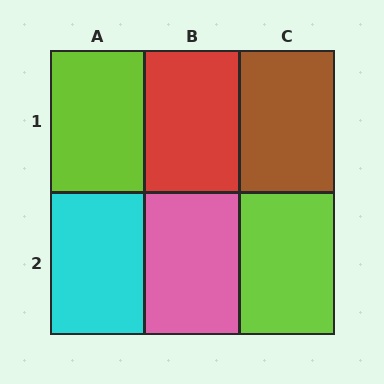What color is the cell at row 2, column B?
Pink.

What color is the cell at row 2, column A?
Cyan.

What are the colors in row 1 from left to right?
Lime, red, brown.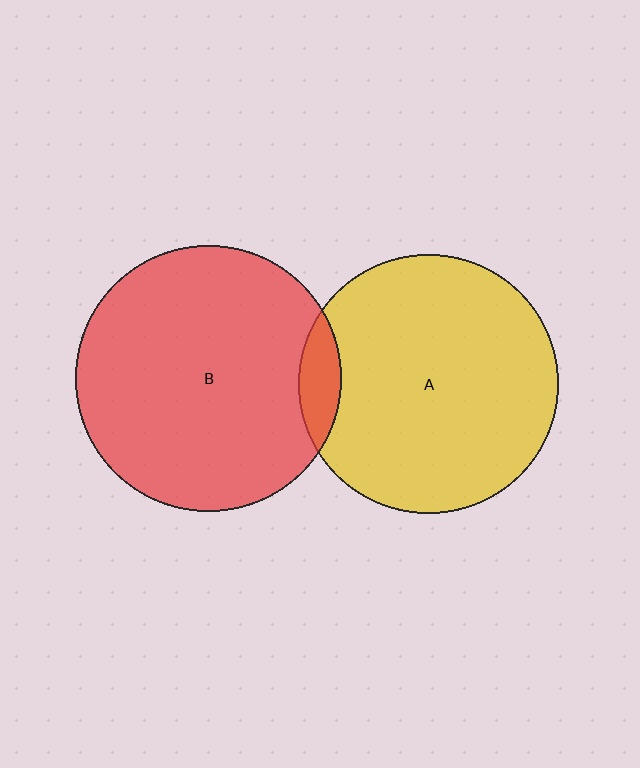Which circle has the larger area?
Circle B (red).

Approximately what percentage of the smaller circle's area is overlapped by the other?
Approximately 10%.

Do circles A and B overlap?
Yes.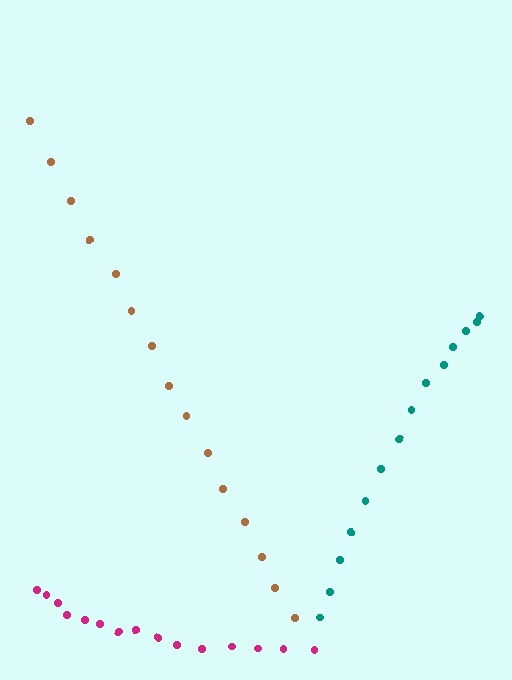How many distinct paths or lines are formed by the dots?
There are 3 distinct paths.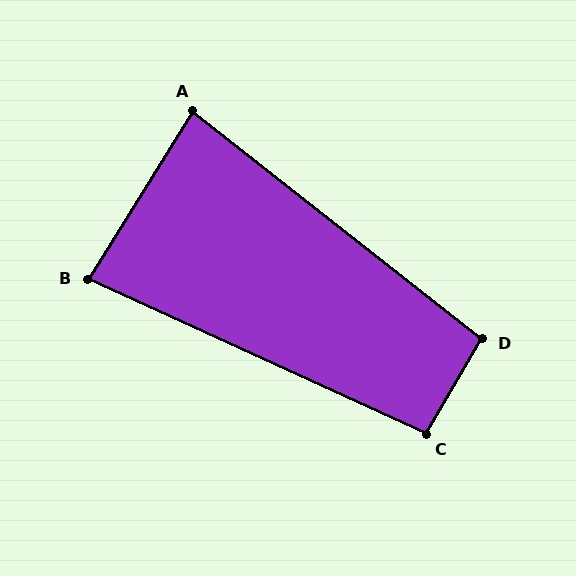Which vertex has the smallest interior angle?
B, at approximately 82 degrees.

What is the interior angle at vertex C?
Approximately 96 degrees (obtuse).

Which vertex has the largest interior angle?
D, at approximately 98 degrees.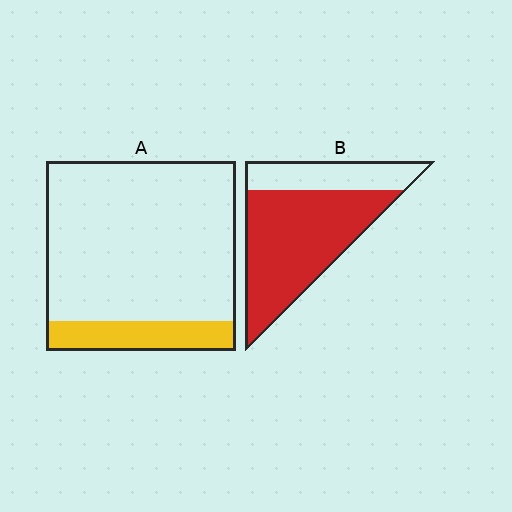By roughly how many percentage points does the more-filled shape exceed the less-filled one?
By roughly 55 percentage points (B over A).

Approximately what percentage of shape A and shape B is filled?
A is approximately 15% and B is approximately 70%.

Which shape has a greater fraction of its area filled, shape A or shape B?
Shape B.